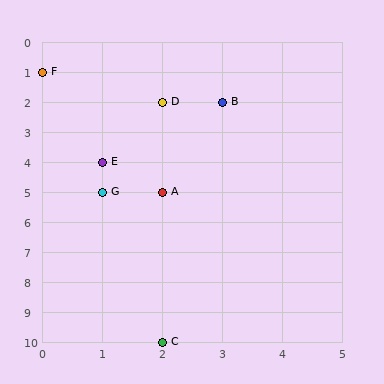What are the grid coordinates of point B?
Point B is at grid coordinates (3, 2).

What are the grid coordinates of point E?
Point E is at grid coordinates (1, 4).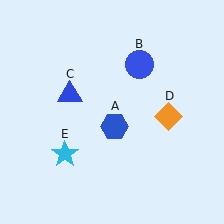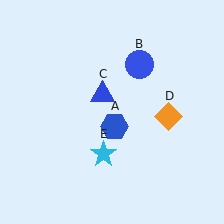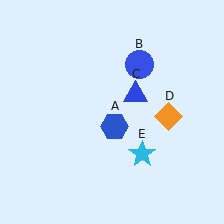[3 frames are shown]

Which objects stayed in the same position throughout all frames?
Blue hexagon (object A) and blue circle (object B) and orange diamond (object D) remained stationary.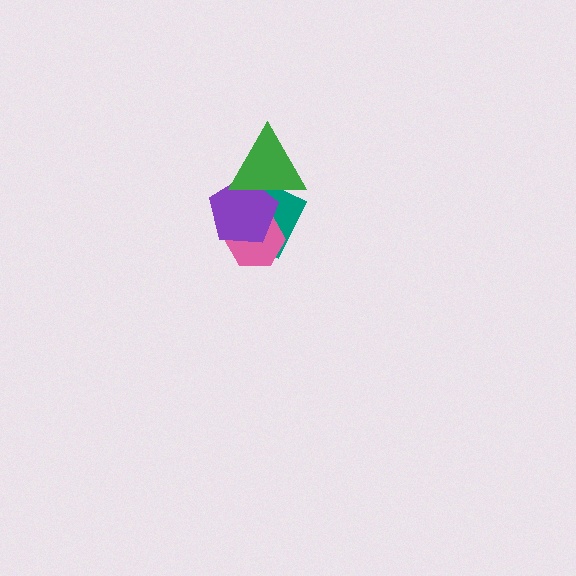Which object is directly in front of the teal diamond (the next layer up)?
The pink hexagon is directly in front of the teal diamond.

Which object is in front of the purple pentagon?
The green triangle is in front of the purple pentagon.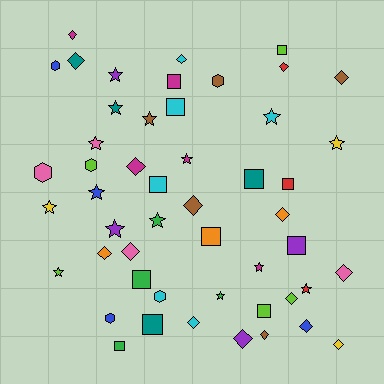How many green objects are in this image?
There are 4 green objects.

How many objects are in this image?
There are 50 objects.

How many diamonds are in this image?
There are 17 diamonds.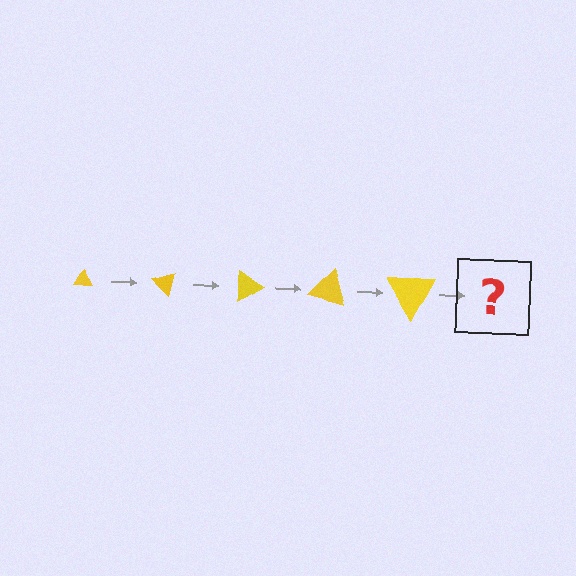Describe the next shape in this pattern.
It should be a triangle, larger than the previous one and rotated 225 degrees from the start.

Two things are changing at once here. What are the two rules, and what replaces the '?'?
The two rules are that the triangle grows larger each step and it rotates 45 degrees each step. The '?' should be a triangle, larger than the previous one and rotated 225 degrees from the start.